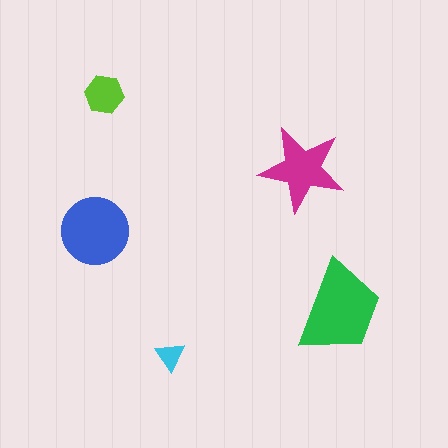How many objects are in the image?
There are 5 objects in the image.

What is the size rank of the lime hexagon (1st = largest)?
4th.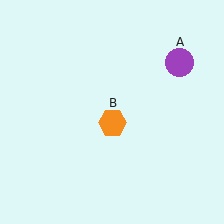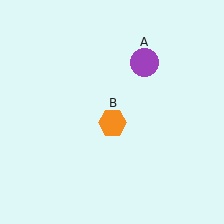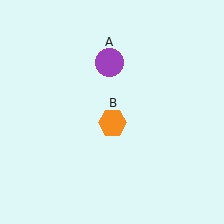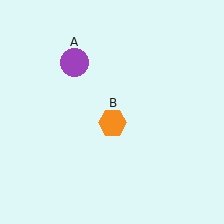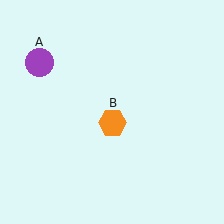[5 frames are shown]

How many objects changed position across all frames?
1 object changed position: purple circle (object A).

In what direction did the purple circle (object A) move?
The purple circle (object A) moved left.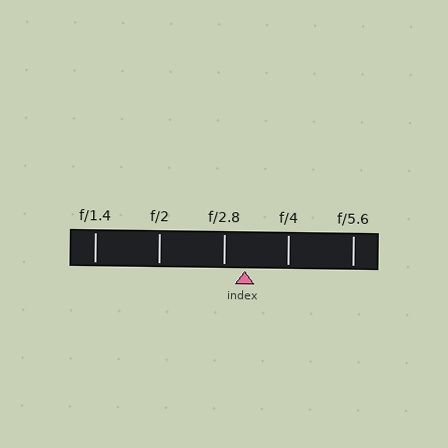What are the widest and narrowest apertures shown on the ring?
The widest aperture shown is f/1.4 and the narrowest is f/5.6.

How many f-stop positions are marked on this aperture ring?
There are 5 f-stop positions marked.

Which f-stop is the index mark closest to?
The index mark is closest to f/2.8.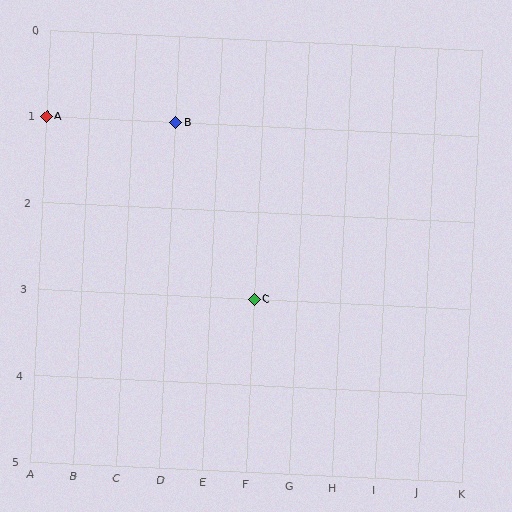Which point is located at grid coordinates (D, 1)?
Point B is at (D, 1).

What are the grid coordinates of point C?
Point C is at grid coordinates (F, 3).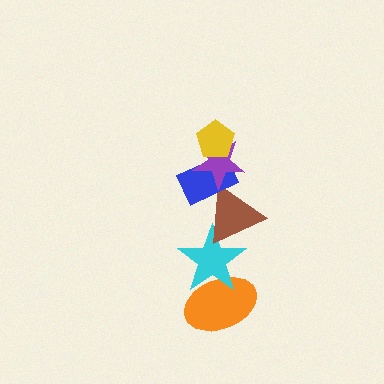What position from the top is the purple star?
The purple star is 2nd from the top.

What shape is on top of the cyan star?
The brown triangle is on top of the cyan star.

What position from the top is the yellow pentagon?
The yellow pentagon is 1st from the top.